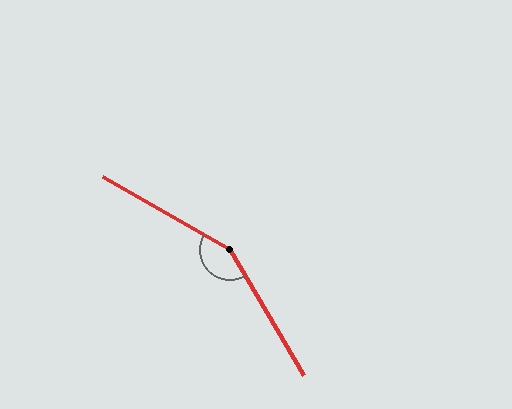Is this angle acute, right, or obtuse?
It is obtuse.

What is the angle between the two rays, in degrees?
Approximately 150 degrees.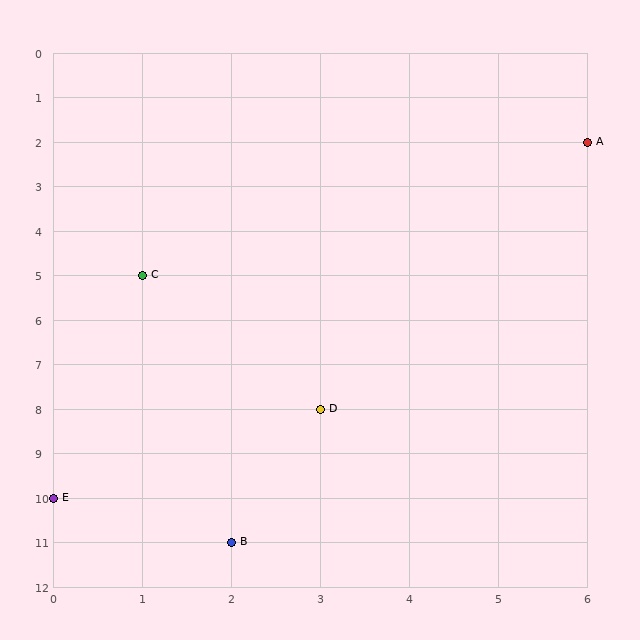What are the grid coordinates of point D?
Point D is at grid coordinates (3, 8).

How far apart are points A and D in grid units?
Points A and D are 3 columns and 6 rows apart (about 6.7 grid units diagonally).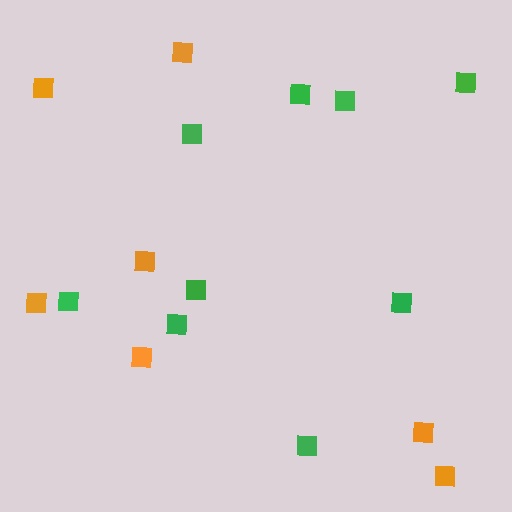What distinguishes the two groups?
There are 2 groups: one group of green squares (9) and one group of orange squares (7).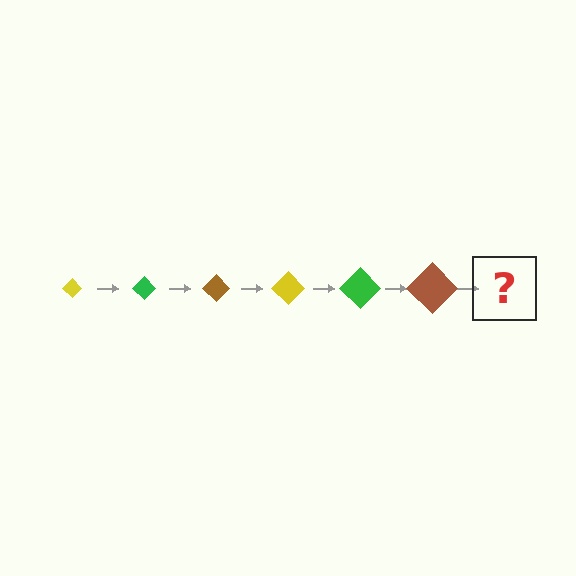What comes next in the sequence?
The next element should be a yellow diamond, larger than the previous one.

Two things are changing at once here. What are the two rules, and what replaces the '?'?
The two rules are that the diamond grows larger each step and the color cycles through yellow, green, and brown. The '?' should be a yellow diamond, larger than the previous one.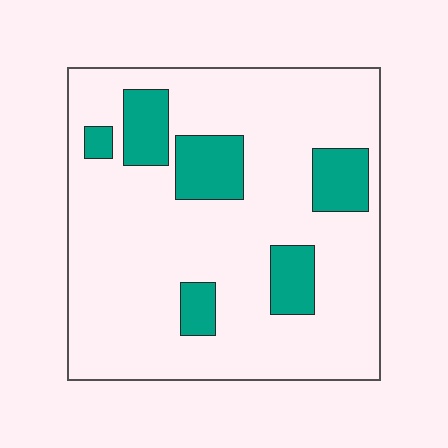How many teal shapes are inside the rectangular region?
6.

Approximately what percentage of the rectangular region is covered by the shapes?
Approximately 20%.